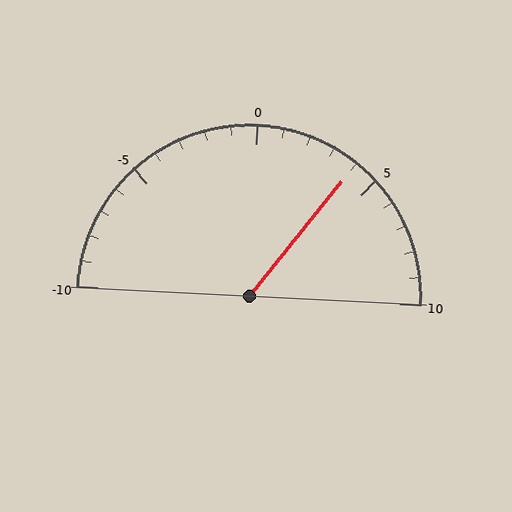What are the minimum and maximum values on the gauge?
The gauge ranges from -10 to 10.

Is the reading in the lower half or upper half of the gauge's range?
The reading is in the upper half of the range (-10 to 10).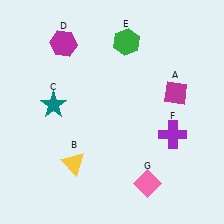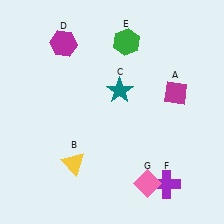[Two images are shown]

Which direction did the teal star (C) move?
The teal star (C) moved right.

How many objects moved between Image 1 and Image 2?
2 objects moved between the two images.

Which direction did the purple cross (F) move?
The purple cross (F) moved down.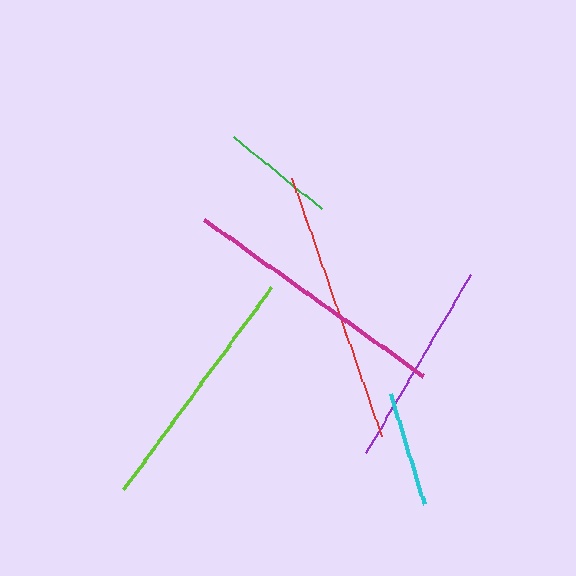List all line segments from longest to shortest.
From longest to shortest: red, magenta, lime, purple, cyan, green.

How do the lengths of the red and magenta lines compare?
The red and magenta lines are approximately the same length.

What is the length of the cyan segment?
The cyan segment is approximately 116 pixels long.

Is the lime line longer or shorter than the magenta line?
The magenta line is longer than the lime line.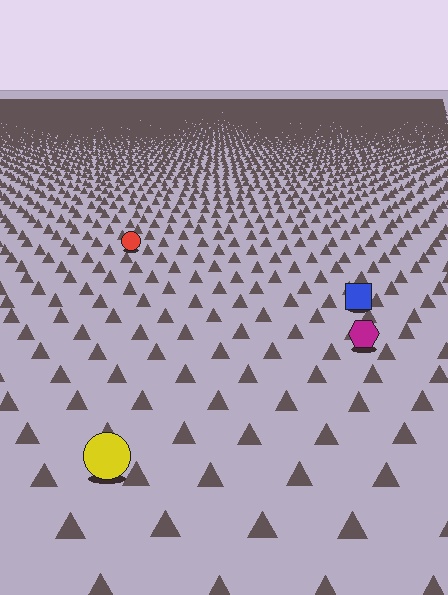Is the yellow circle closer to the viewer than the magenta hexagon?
Yes. The yellow circle is closer — you can tell from the texture gradient: the ground texture is coarser near it.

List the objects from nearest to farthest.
From nearest to farthest: the yellow circle, the magenta hexagon, the blue square, the red circle.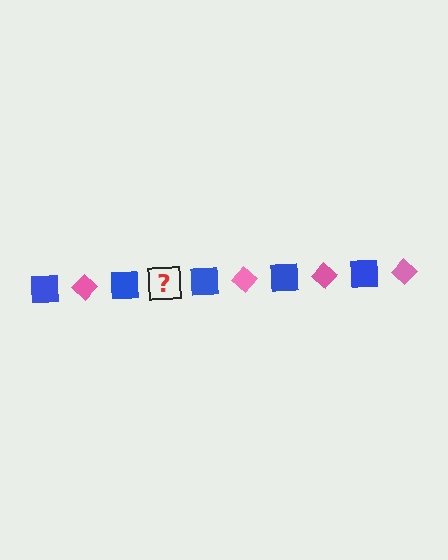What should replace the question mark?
The question mark should be replaced with a pink diamond.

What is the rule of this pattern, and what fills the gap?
The rule is that the pattern alternates between blue square and pink diamond. The gap should be filled with a pink diamond.